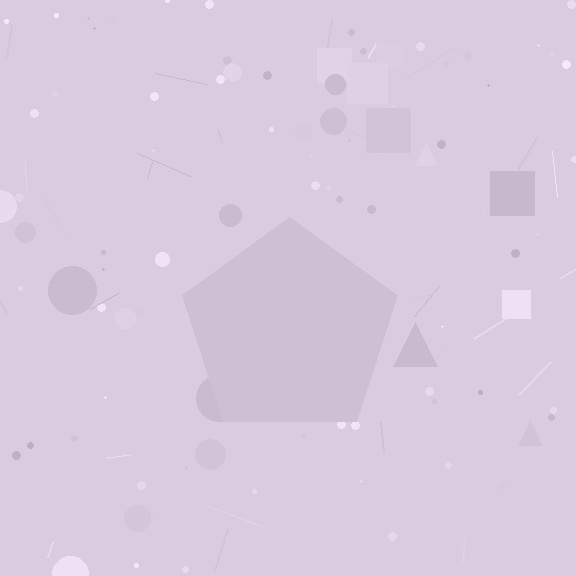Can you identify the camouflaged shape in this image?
The camouflaged shape is a pentagon.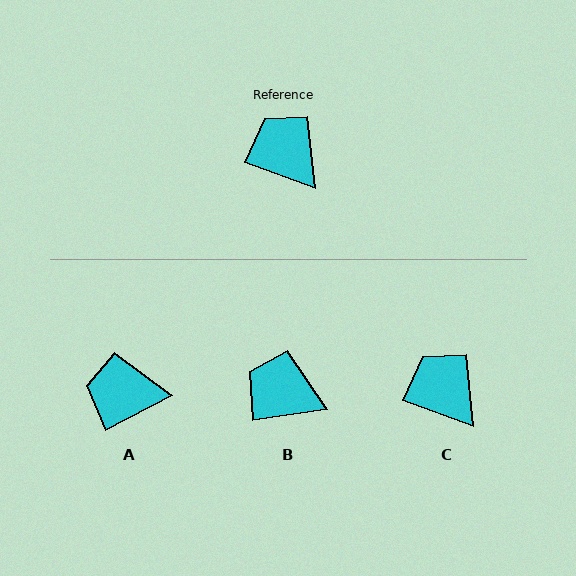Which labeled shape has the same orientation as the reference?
C.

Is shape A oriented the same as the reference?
No, it is off by about 48 degrees.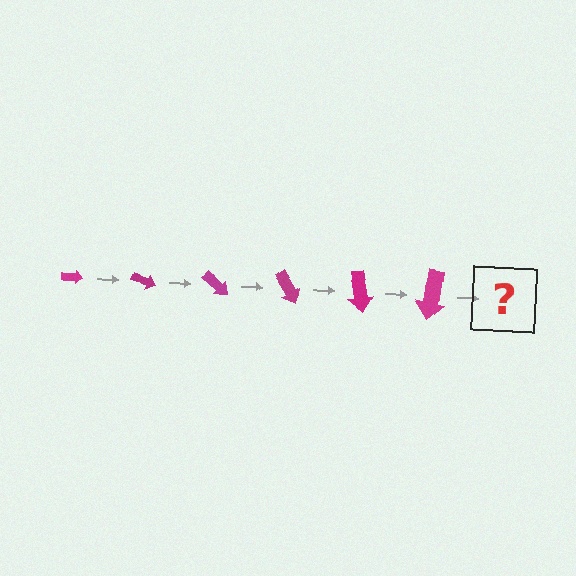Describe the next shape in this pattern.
It should be an arrow, larger than the previous one and rotated 120 degrees from the start.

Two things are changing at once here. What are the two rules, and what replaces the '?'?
The two rules are that the arrow grows larger each step and it rotates 20 degrees each step. The '?' should be an arrow, larger than the previous one and rotated 120 degrees from the start.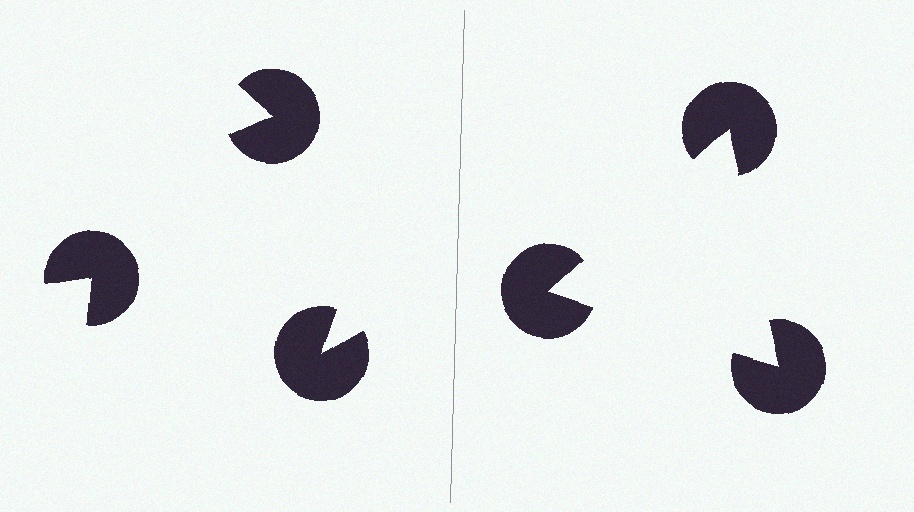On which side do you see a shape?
An illusory triangle appears on the right side. On the left side the wedge cuts are rotated, so no coherent shape forms.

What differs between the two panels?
The pac-man discs are positioned identically on both sides; only the wedge orientations differ. On the right they align to a triangle; on the left they are misaligned.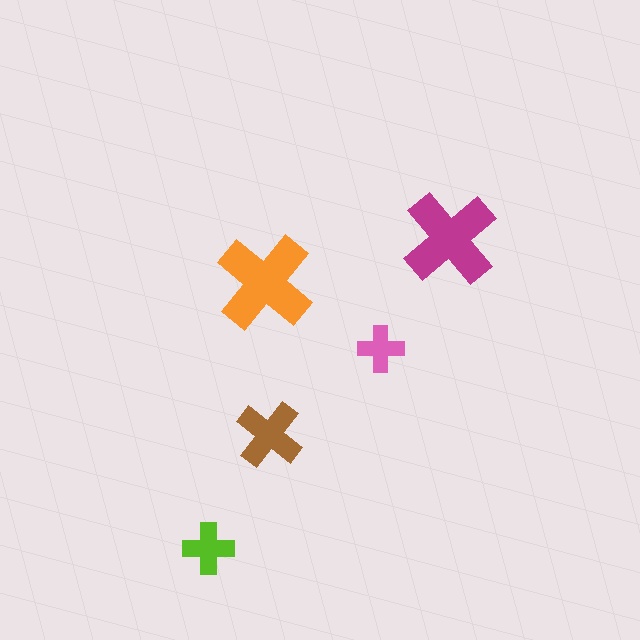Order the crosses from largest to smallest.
the orange one, the magenta one, the brown one, the lime one, the pink one.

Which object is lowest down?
The lime cross is bottommost.